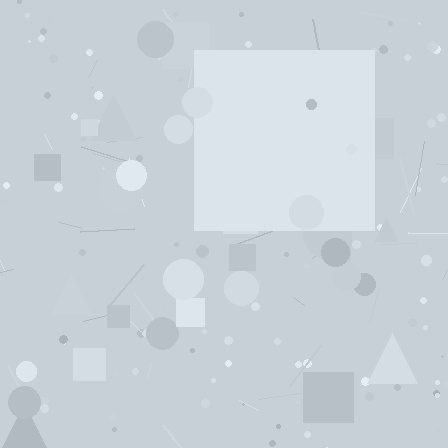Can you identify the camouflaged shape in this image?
The camouflaged shape is a square.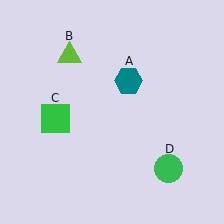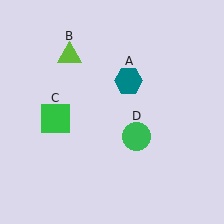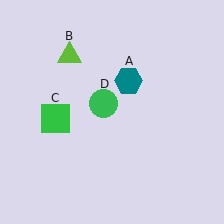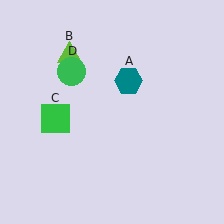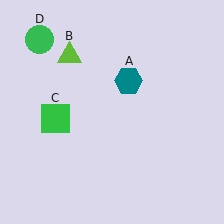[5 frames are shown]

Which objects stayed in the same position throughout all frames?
Teal hexagon (object A) and lime triangle (object B) and green square (object C) remained stationary.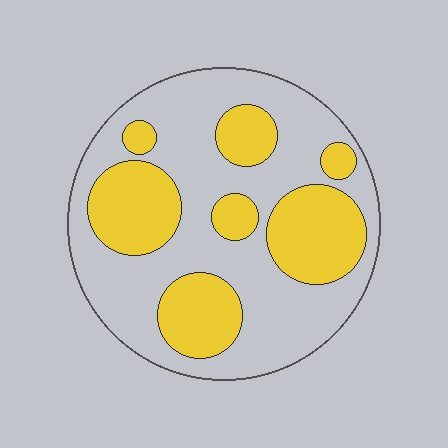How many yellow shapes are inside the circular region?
7.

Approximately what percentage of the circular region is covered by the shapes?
Approximately 35%.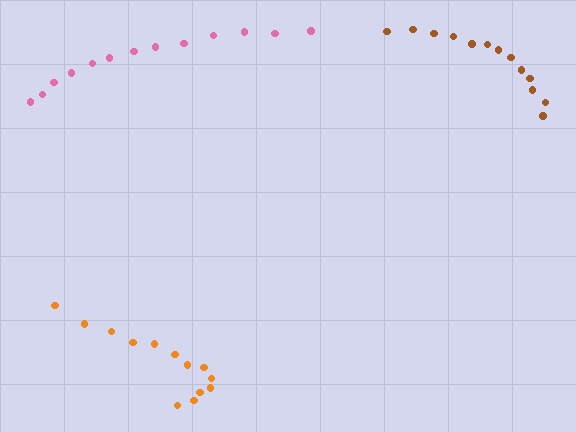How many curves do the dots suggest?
There are 3 distinct paths.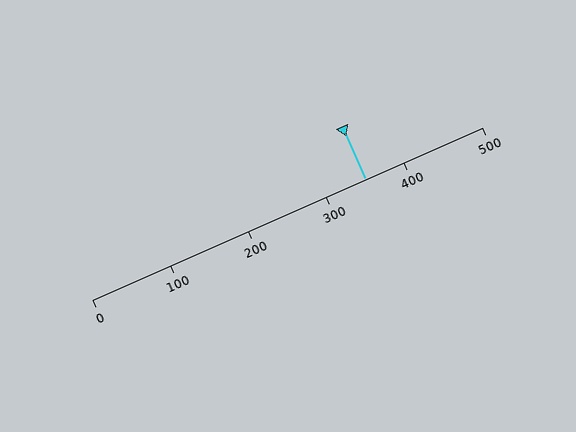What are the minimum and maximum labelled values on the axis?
The axis runs from 0 to 500.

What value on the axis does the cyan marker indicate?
The marker indicates approximately 350.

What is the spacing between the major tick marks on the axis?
The major ticks are spaced 100 apart.